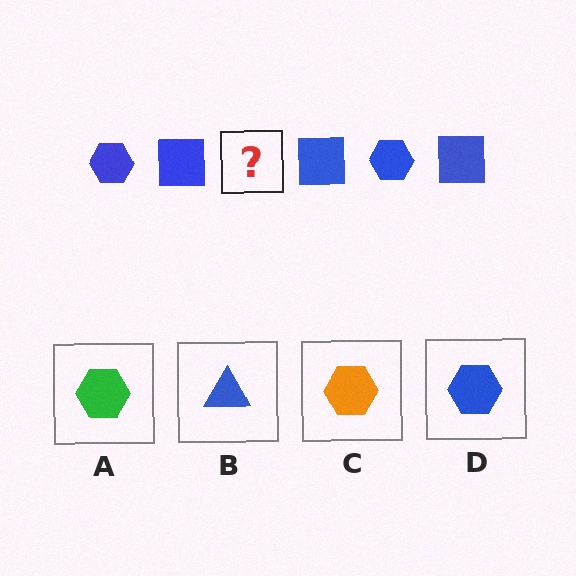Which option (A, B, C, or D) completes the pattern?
D.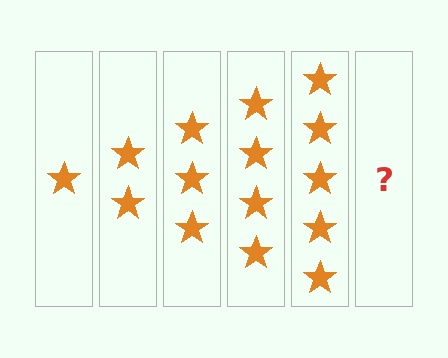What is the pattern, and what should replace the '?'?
The pattern is that each step adds one more star. The '?' should be 6 stars.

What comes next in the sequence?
The next element should be 6 stars.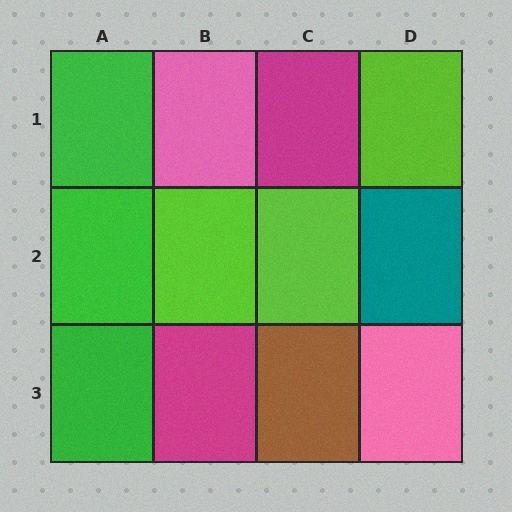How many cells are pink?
2 cells are pink.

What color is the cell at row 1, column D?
Lime.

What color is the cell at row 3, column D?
Pink.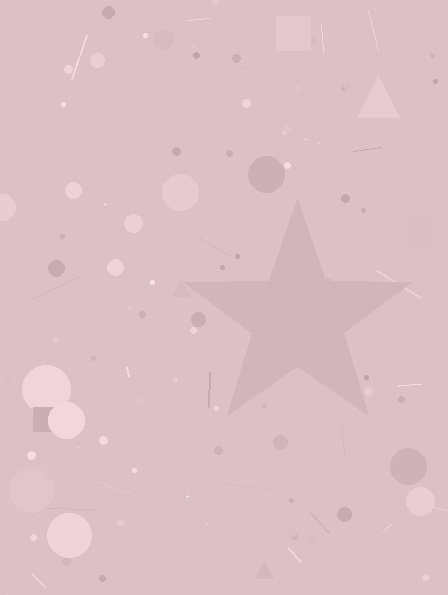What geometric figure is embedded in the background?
A star is embedded in the background.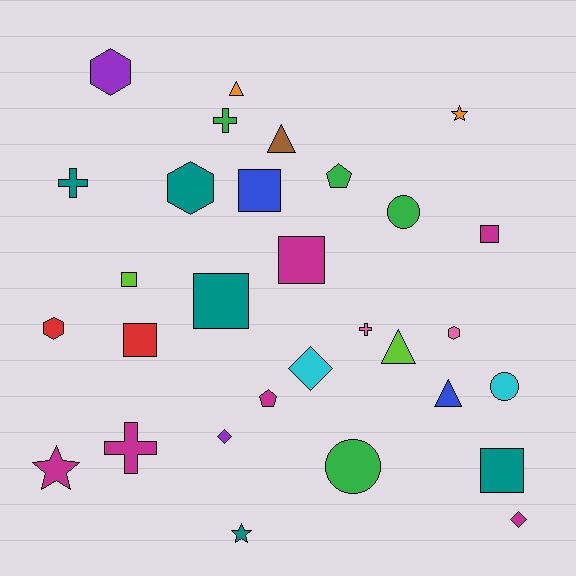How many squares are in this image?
There are 7 squares.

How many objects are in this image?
There are 30 objects.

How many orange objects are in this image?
There are 2 orange objects.